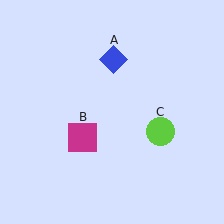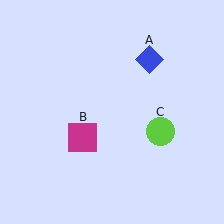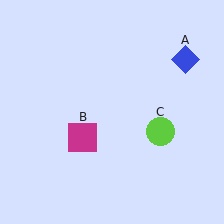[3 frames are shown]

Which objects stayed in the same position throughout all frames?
Magenta square (object B) and lime circle (object C) remained stationary.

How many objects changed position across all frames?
1 object changed position: blue diamond (object A).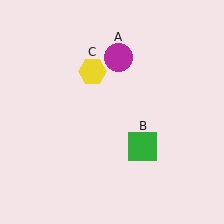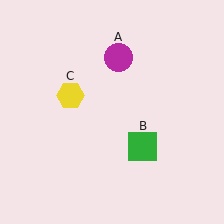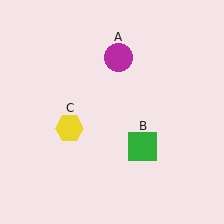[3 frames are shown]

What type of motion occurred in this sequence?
The yellow hexagon (object C) rotated counterclockwise around the center of the scene.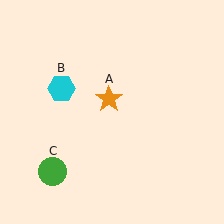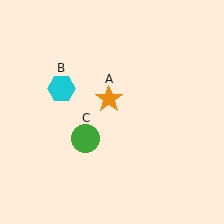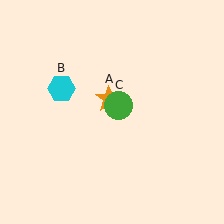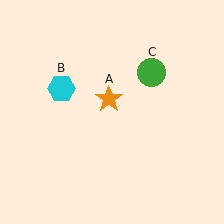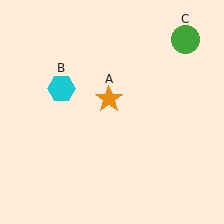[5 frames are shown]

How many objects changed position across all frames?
1 object changed position: green circle (object C).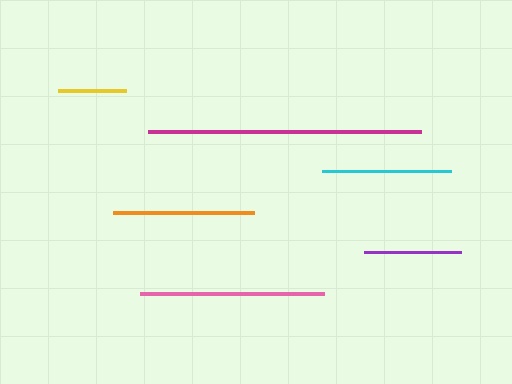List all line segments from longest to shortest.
From longest to shortest: magenta, pink, orange, cyan, purple, yellow.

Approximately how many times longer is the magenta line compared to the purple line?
The magenta line is approximately 2.8 times the length of the purple line.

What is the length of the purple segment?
The purple segment is approximately 97 pixels long.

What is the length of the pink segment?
The pink segment is approximately 184 pixels long.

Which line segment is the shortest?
The yellow line is the shortest at approximately 67 pixels.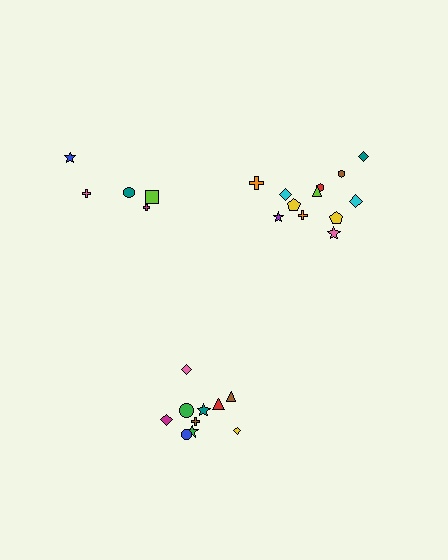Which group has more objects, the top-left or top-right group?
The top-right group.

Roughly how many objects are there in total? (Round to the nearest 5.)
Roughly 25 objects in total.